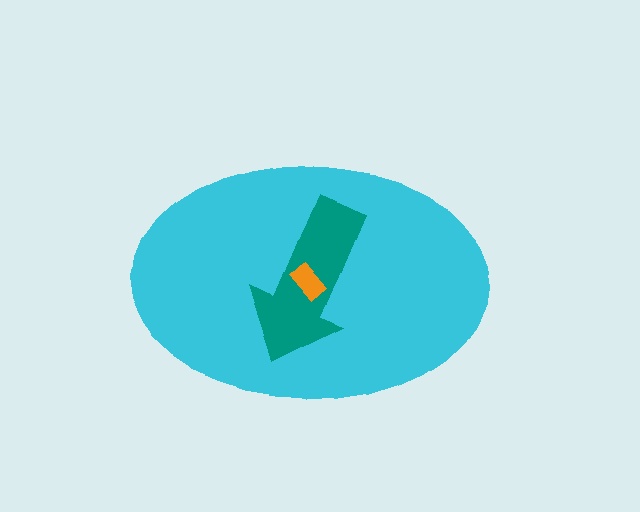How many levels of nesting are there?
3.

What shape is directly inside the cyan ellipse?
The teal arrow.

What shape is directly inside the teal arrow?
The orange rectangle.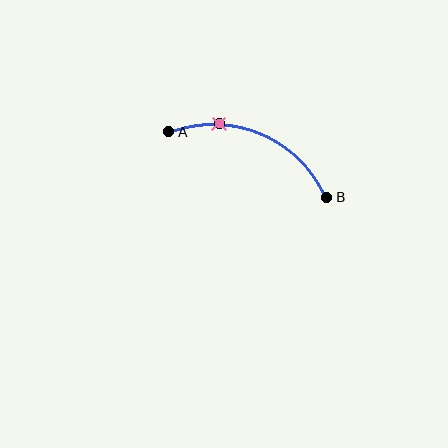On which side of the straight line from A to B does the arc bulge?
The arc bulges above the straight line connecting A and B.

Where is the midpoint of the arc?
The arc midpoint is the point on the curve farthest from the straight line joining A and B. It sits above that line.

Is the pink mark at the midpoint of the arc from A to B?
No. The pink mark lies on the arc but is closer to endpoint A. The arc midpoint would be at the point on the curve equidistant along the arc from both A and B.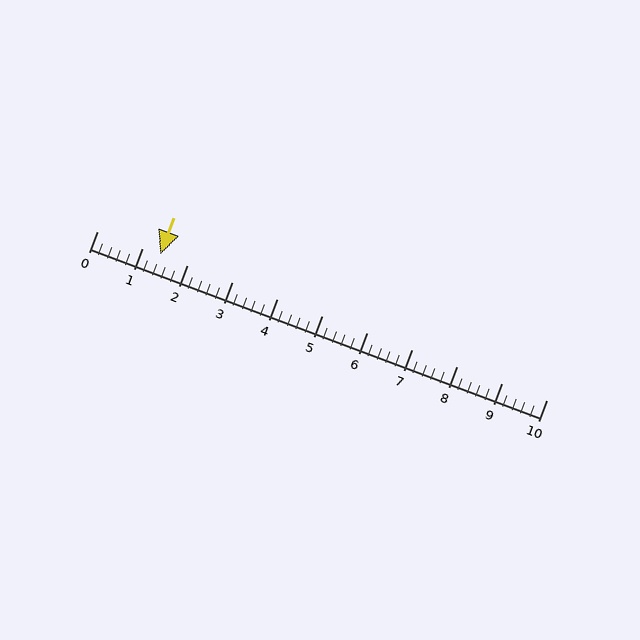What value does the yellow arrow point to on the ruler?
The yellow arrow points to approximately 1.4.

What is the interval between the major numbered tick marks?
The major tick marks are spaced 1 units apart.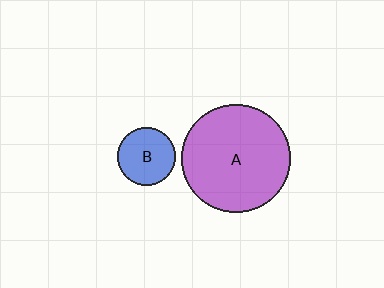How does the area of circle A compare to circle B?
Approximately 3.5 times.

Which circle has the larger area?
Circle A (purple).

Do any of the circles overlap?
No, none of the circles overlap.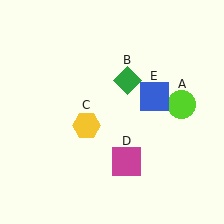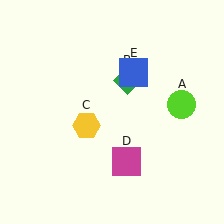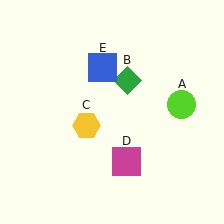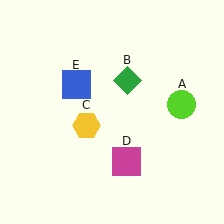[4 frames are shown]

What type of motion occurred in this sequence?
The blue square (object E) rotated counterclockwise around the center of the scene.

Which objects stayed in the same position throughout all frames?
Lime circle (object A) and green diamond (object B) and yellow hexagon (object C) and magenta square (object D) remained stationary.